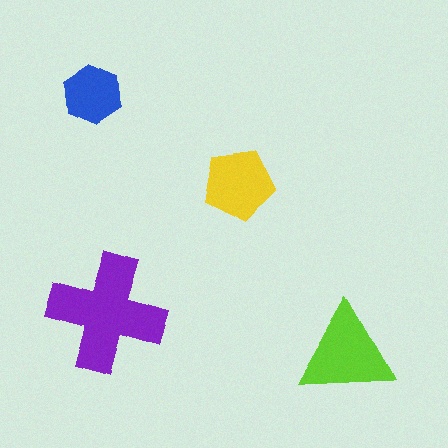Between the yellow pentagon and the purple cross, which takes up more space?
The purple cross.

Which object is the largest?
The purple cross.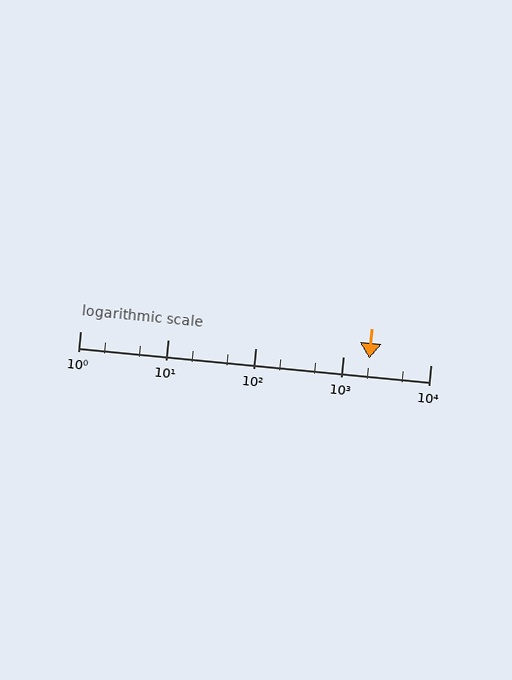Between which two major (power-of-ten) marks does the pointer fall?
The pointer is between 1000 and 10000.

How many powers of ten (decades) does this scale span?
The scale spans 4 decades, from 1 to 10000.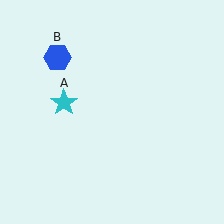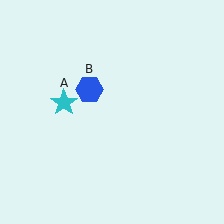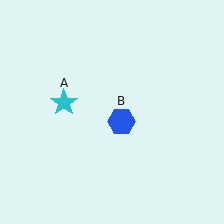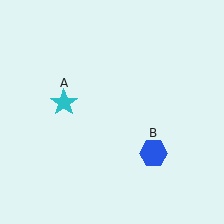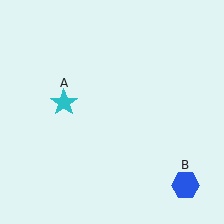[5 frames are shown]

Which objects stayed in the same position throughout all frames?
Cyan star (object A) remained stationary.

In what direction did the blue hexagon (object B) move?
The blue hexagon (object B) moved down and to the right.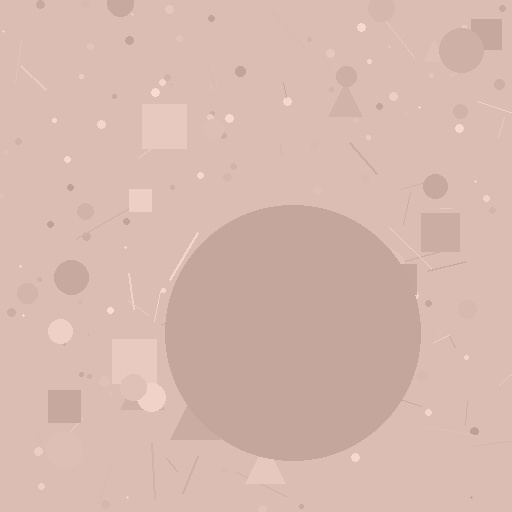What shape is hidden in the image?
A circle is hidden in the image.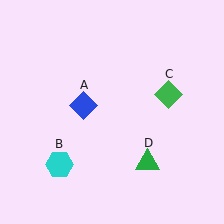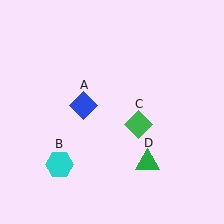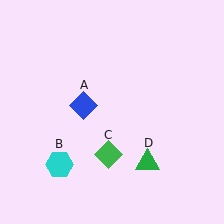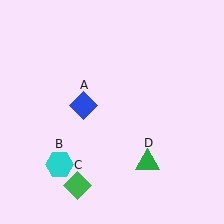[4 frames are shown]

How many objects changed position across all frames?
1 object changed position: green diamond (object C).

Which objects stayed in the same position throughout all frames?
Blue diamond (object A) and cyan hexagon (object B) and green triangle (object D) remained stationary.